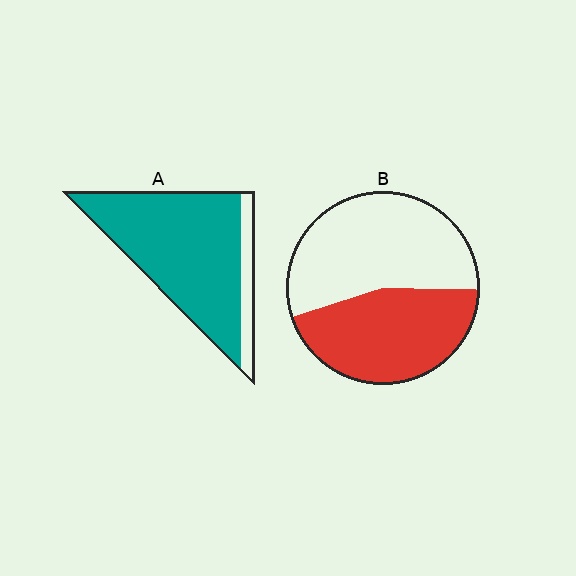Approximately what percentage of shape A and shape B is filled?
A is approximately 85% and B is approximately 45%.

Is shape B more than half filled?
No.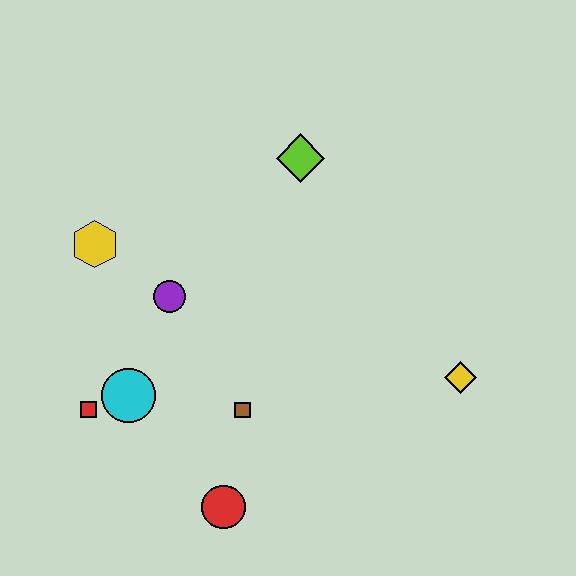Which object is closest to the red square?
The cyan circle is closest to the red square.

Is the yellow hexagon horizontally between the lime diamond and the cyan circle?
No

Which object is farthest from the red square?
The yellow diamond is farthest from the red square.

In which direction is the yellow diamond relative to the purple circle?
The yellow diamond is to the right of the purple circle.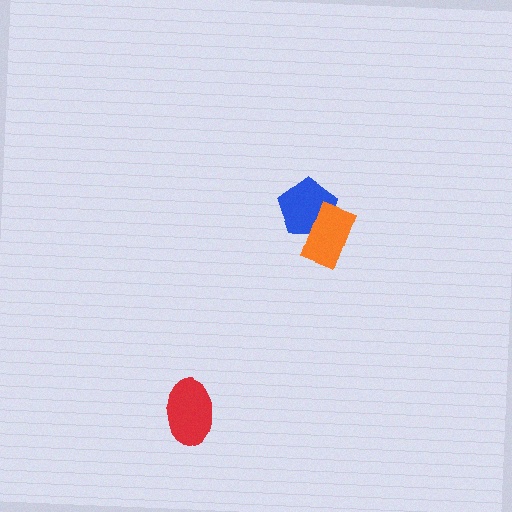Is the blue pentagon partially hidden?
Yes, it is partially covered by another shape.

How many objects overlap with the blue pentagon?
1 object overlaps with the blue pentagon.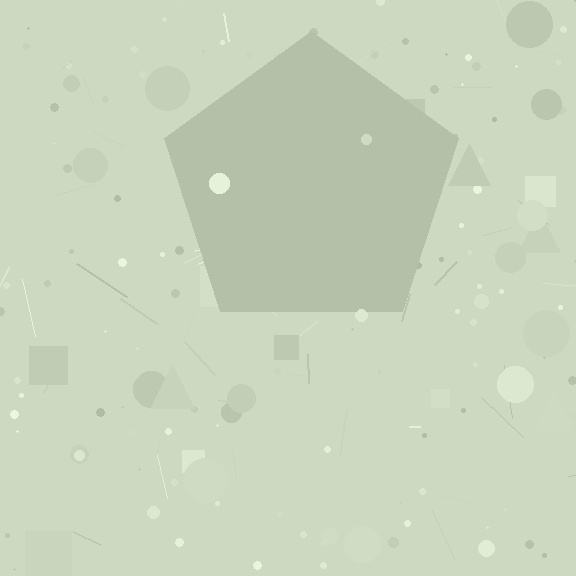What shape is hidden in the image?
A pentagon is hidden in the image.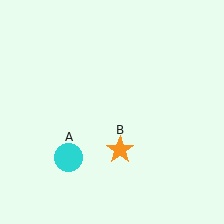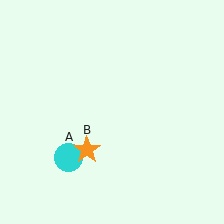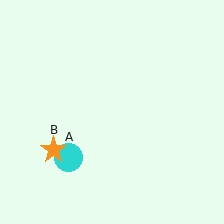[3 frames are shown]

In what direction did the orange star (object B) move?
The orange star (object B) moved left.